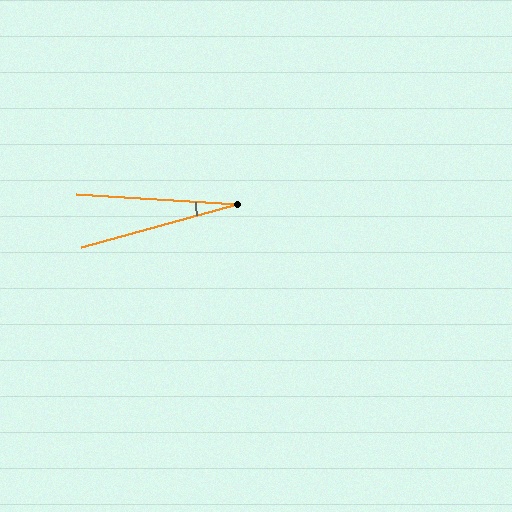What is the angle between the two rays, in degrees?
Approximately 19 degrees.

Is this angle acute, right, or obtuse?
It is acute.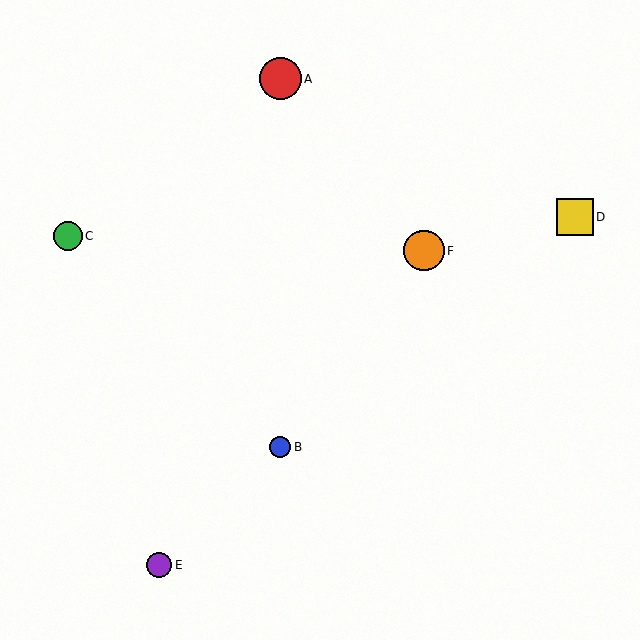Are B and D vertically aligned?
No, B is at x≈280 and D is at x≈575.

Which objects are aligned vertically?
Objects A, B are aligned vertically.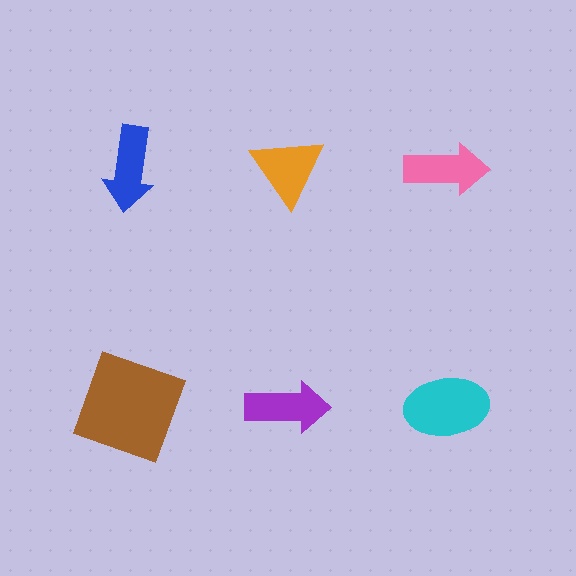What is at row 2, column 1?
A brown square.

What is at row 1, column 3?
A pink arrow.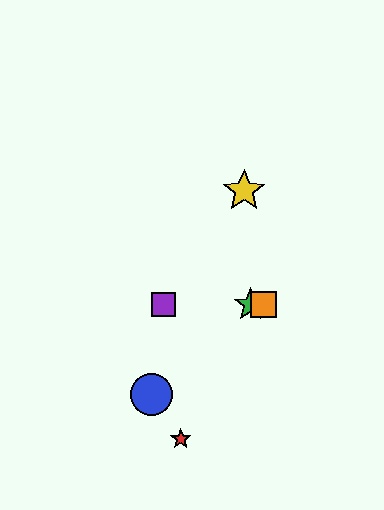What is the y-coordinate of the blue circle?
The blue circle is at y≈395.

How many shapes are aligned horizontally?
3 shapes (the green star, the purple square, the orange square) are aligned horizontally.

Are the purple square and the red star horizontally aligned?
No, the purple square is at y≈305 and the red star is at y≈439.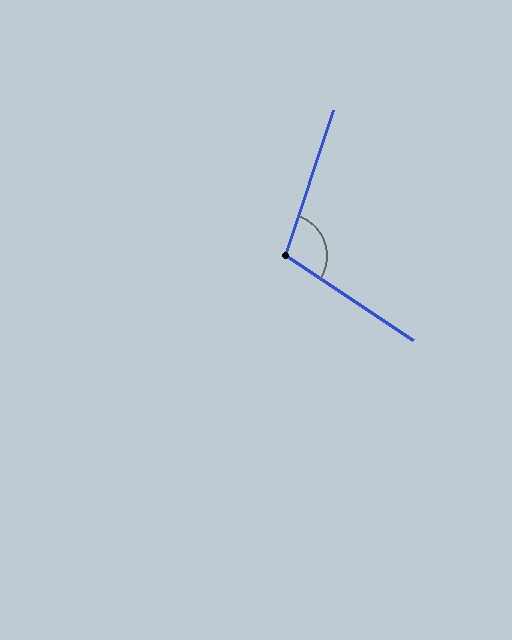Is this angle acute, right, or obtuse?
It is obtuse.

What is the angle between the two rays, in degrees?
Approximately 105 degrees.